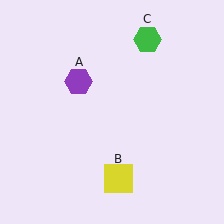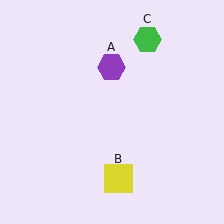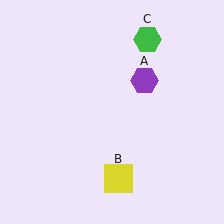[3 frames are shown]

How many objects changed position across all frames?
1 object changed position: purple hexagon (object A).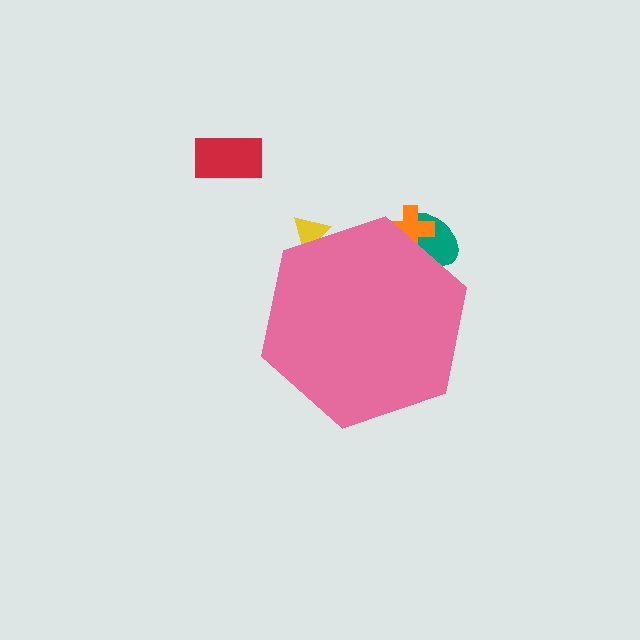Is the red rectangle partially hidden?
No, the red rectangle is fully visible.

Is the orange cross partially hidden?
Yes, the orange cross is partially hidden behind the pink hexagon.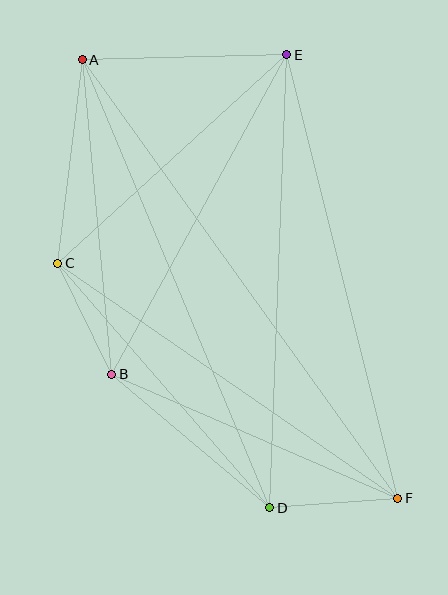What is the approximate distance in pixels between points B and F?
The distance between B and F is approximately 312 pixels.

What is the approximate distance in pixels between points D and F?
The distance between D and F is approximately 128 pixels.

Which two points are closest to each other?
Points B and C are closest to each other.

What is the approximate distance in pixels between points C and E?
The distance between C and E is approximately 309 pixels.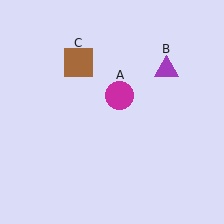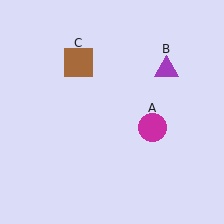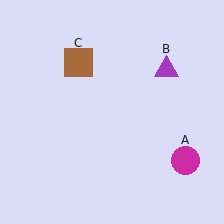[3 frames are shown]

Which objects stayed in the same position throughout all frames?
Purple triangle (object B) and brown square (object C) remained stationary.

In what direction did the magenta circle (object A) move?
The magenta circle (object A) moved down and to the right.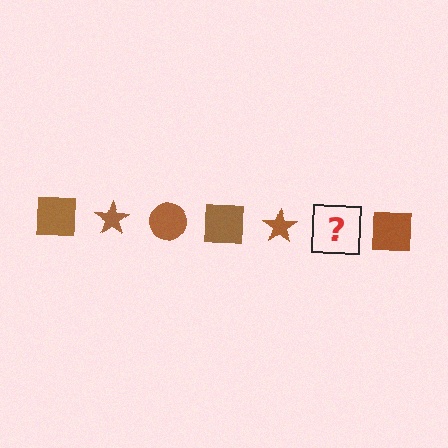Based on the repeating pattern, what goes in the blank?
The blank should be a brown circle.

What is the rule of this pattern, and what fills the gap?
The rule is that the pattern cycles through square, star, circle shapes in brown. The gap should be filled with a brown circle.